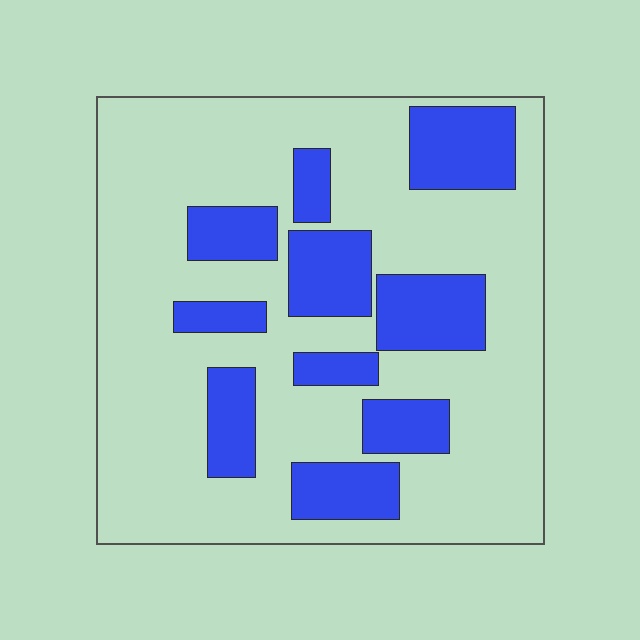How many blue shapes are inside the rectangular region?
10.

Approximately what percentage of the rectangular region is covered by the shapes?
Approximately 25%.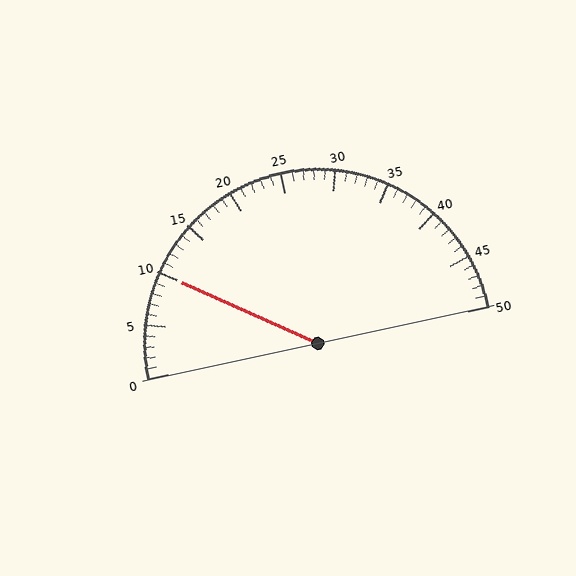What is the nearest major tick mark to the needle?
The nearest major tick mark is 10.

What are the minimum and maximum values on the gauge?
The gauge ranges from 0 to 50.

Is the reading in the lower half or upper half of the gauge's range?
The reading is in the lower half of the range (0 to 50).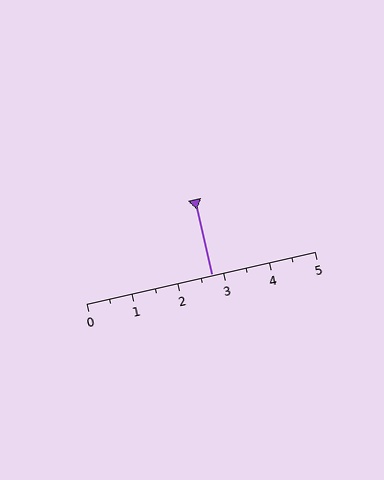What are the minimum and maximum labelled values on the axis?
The axis runs from 0 to 5.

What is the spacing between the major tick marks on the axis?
The major ticks are spaced 1 apart.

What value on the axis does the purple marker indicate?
The marker indicates approximately 2.8.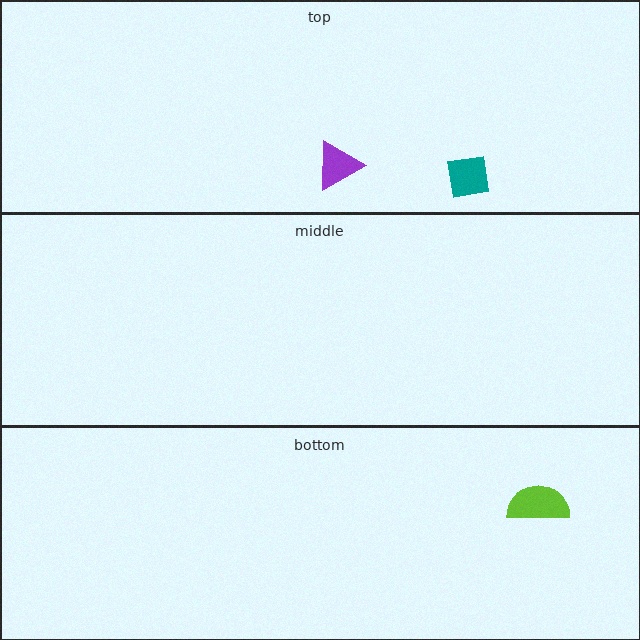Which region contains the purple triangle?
The top region.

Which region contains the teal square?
The top region.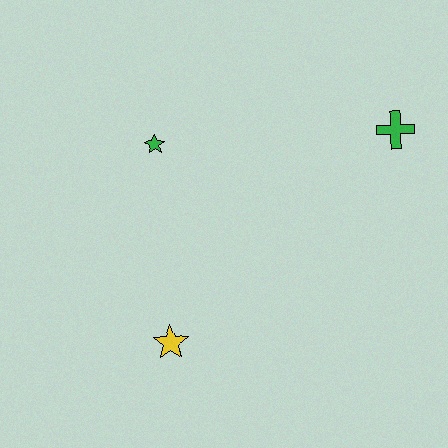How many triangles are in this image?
There are no triangles.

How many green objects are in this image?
There are 2 green objects.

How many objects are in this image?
There are 3 objects.